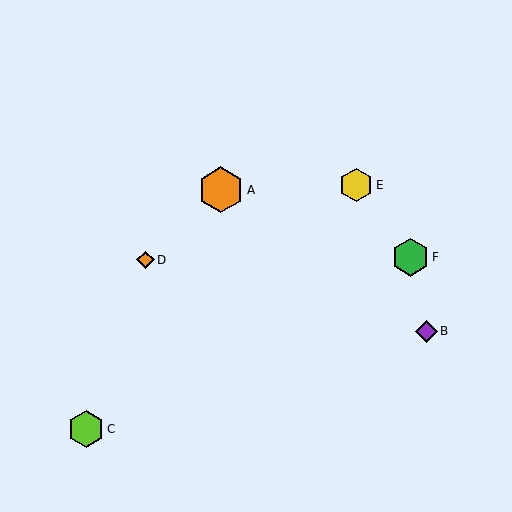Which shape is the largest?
The orange hexagon (labeled A) is the largest.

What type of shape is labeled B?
Shape B is a purple diamond.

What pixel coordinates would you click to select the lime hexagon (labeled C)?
Click at (86, 429) to select the lime hexagon C.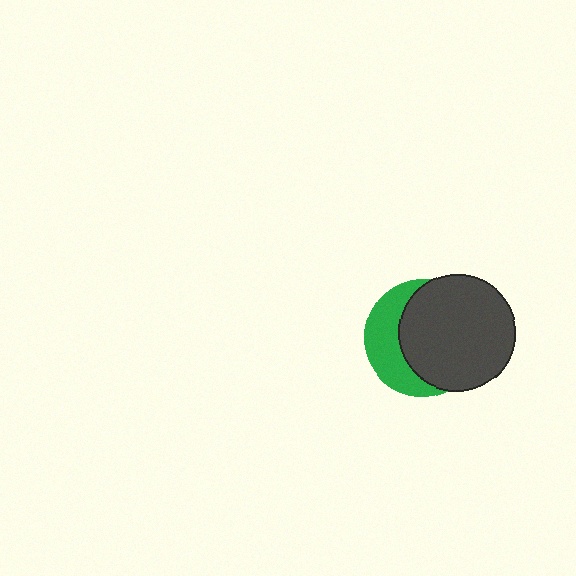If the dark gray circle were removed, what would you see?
You would see the complete green circle.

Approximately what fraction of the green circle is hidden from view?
Roughly 63% of the green circle is hidden behind the dark gray circle.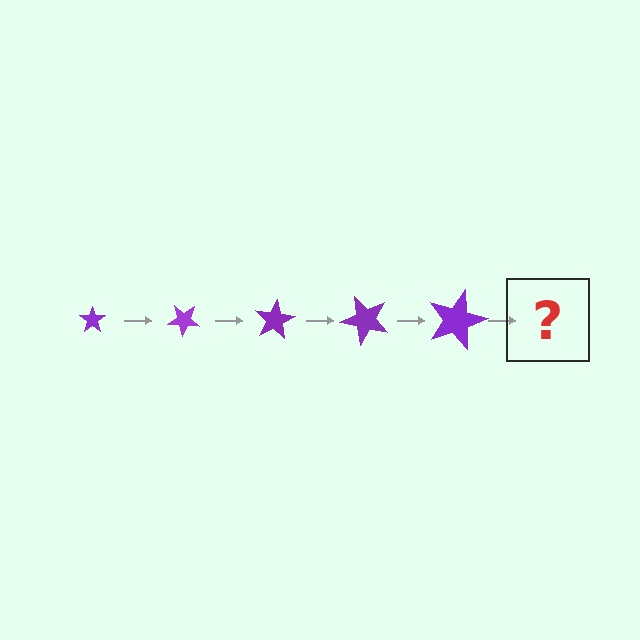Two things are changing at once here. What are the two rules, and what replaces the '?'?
The two rules are that the star grows larger each step and it rotates 40 degrees each step. The '?' should be a star, larger than the previous one and rotated 200 degrees from the start.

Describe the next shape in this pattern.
It should be a star, larger than the previous one and rotated 200 degrees from the start.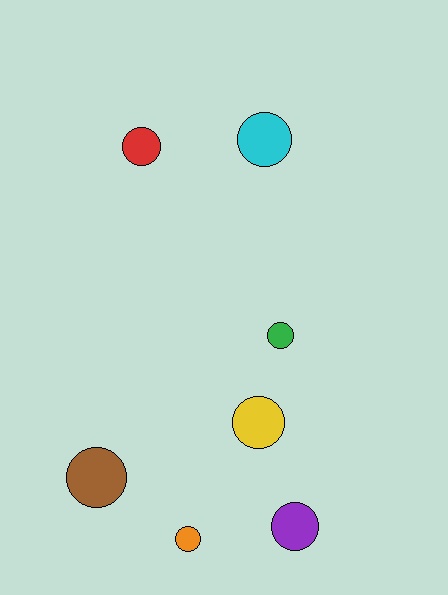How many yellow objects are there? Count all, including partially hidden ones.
There is 1 yellow object.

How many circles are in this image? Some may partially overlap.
There are 7 circles.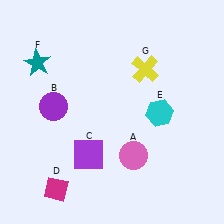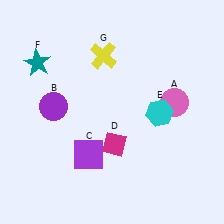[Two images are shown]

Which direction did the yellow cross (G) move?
The yellow cross (G) moved left.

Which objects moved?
The objects that moved are: the pink circle (A), the magenta diamond (D), the yellow cross (G).